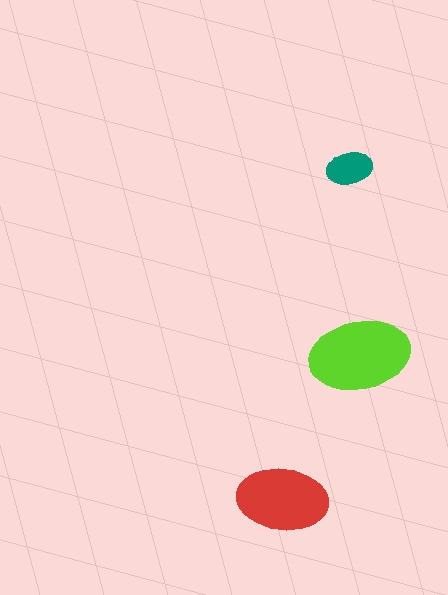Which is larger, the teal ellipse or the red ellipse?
The red one.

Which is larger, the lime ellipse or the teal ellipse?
The lime one.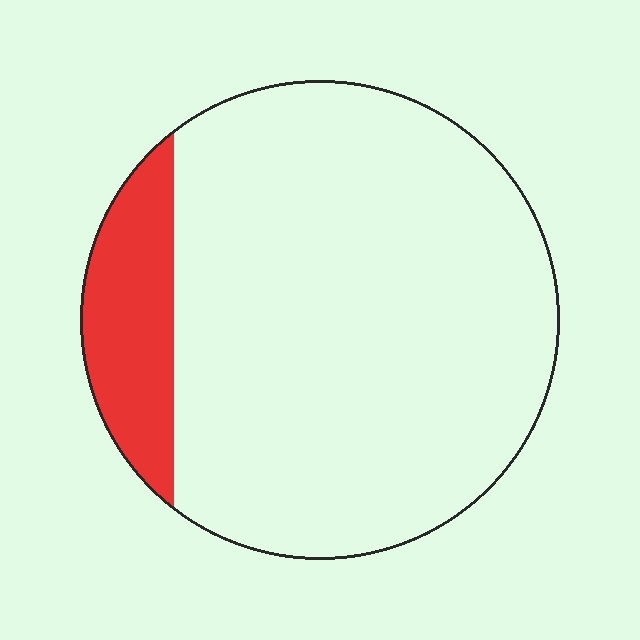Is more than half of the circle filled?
No.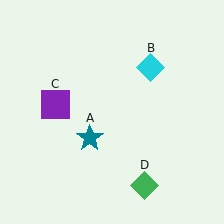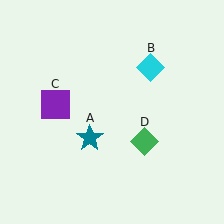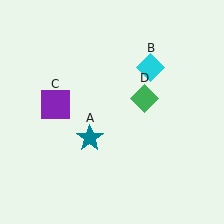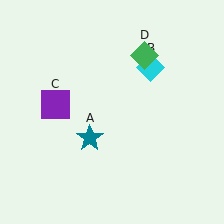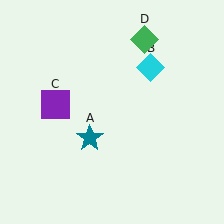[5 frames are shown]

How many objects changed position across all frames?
1 object changed position: green diamond (object D).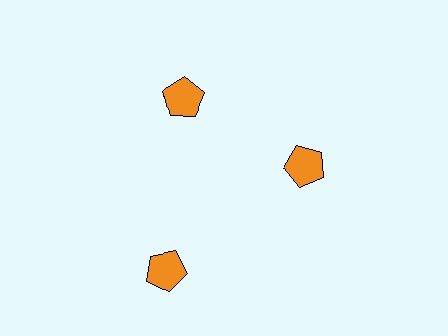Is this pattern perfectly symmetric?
No. The 3 orange pentagons are arranged in a ring, but one element near the 7 o'clock position is pushed outward from the center, breaking the 3-fold rotational symmetry.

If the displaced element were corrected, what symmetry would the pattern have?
It would have 3-fold rotational symmetry — the pattern would map onto itself every 120 degrees.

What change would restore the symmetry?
The symmetry would be restored by moving it inward, back onto the ring so that all 3 pentagons sit at equal angles and equal distance from the center.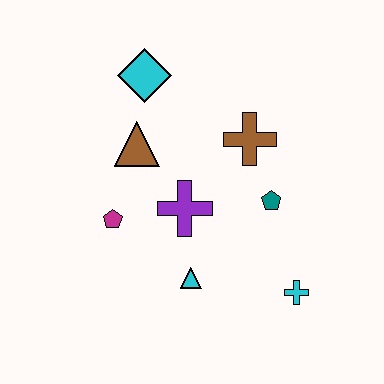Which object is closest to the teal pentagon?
The brown cross is closest to the teal pentagon.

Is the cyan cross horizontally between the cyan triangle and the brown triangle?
No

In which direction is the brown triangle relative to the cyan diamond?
The brown triangle is below the cyan diamond.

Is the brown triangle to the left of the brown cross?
Yes